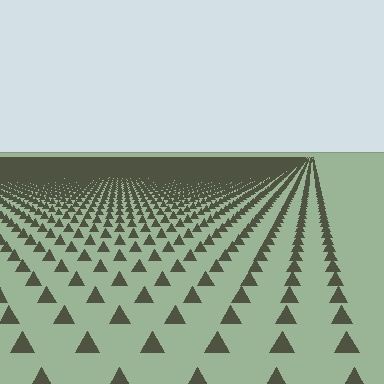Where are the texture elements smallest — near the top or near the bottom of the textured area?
Near the top.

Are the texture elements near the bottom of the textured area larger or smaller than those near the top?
Larger. Near the bottom, elements are closer to the viewer and appear at a bigger on-screen size.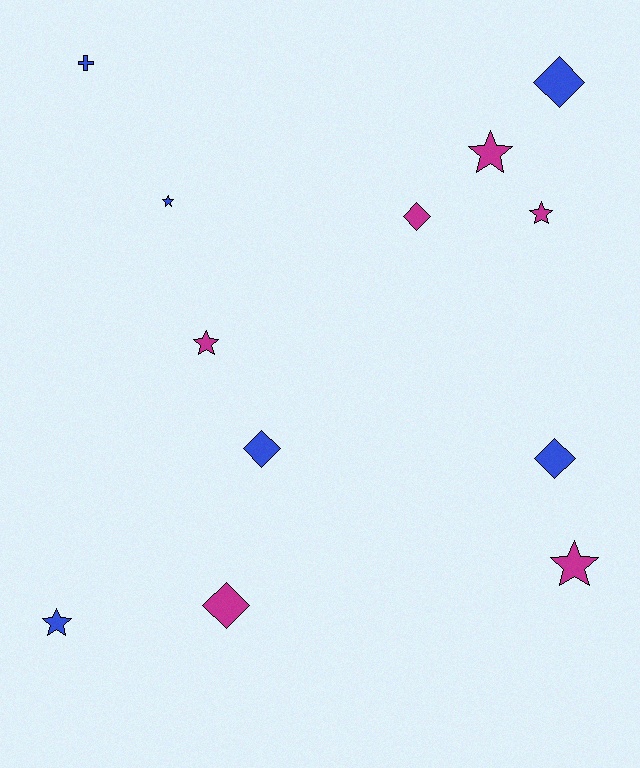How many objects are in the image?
There are 12 objects.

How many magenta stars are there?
There are 4 magenta stars.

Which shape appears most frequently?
Star, with 6 objects.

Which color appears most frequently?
Magenta, with 6 objects.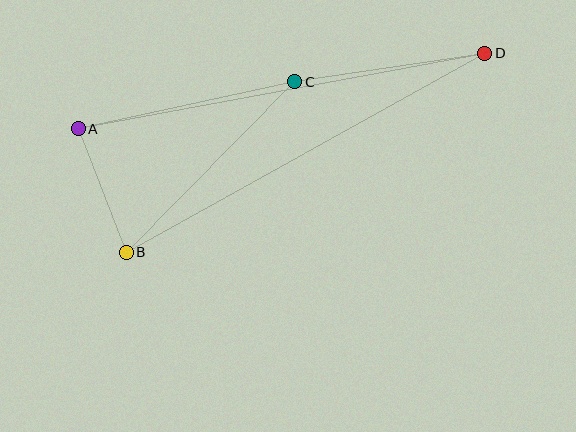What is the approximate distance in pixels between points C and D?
The distance between C and D is approximately 192 pixels.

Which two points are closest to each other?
Points A and B are closest to each other.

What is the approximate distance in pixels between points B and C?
The distance between B and C is approximately 240 pixels.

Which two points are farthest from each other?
Points A and D are farthest from each other.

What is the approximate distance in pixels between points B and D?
The distance between B and D is approximately 410 pixels.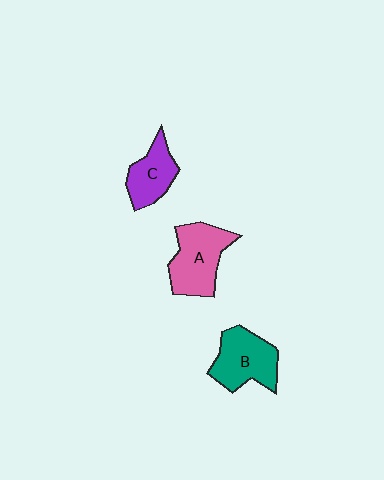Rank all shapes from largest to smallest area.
From largest to smallest: A (pink), B (teal), C (purple).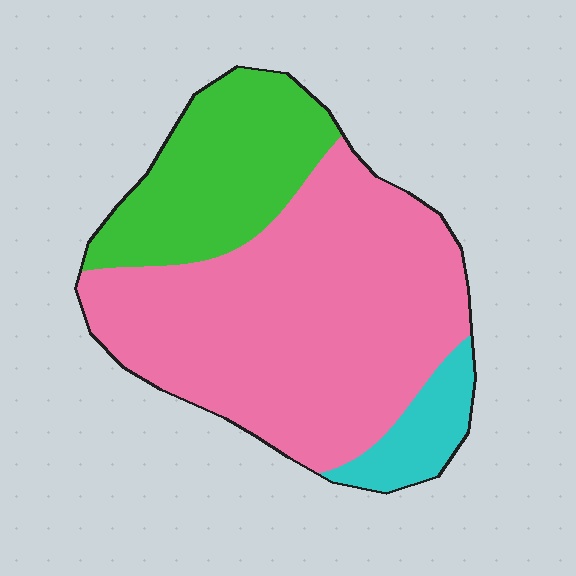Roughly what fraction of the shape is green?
Green takes up about one quarter (1/4) of the shape.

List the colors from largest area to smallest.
From largest to smallest: pink, green, cyan.